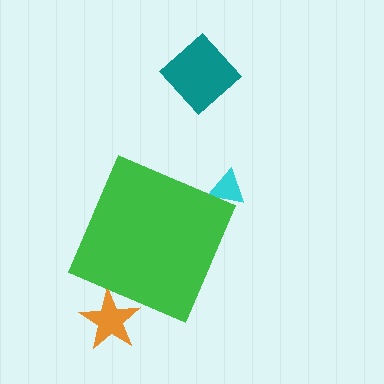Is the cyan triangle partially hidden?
Yes, the cyan triangle is partially hidden behind the green diamond.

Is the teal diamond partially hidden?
No, the teal diamond is fully visible.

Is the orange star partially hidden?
Yes, the orange star is partially hidden behind the green diamond.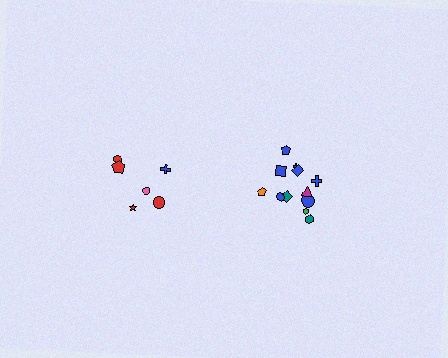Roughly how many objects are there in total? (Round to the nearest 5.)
Roughly 20 objects in total.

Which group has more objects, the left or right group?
The right group.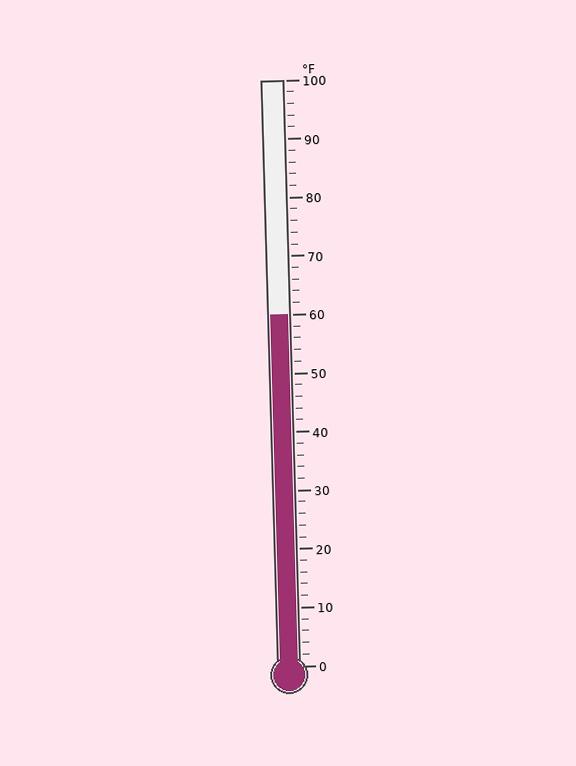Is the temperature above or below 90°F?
The temperature is below 90°F.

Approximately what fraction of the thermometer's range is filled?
The thermometer is filled to approximately 60% of its range.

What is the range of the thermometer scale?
The thermometer scale ranges from 0°F to 100°F.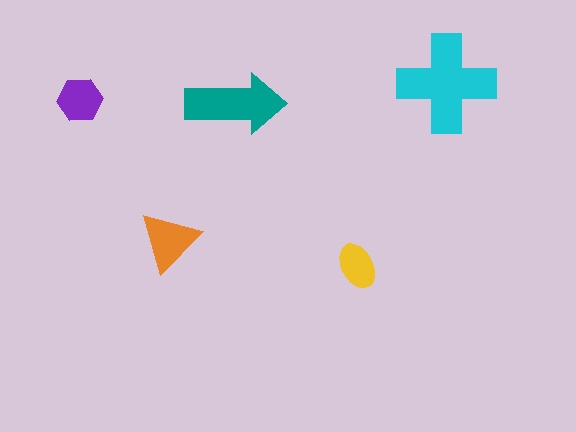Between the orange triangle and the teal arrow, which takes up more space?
The teal arrow.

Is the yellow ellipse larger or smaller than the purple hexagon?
Smaller.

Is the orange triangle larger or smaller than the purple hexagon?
Larger.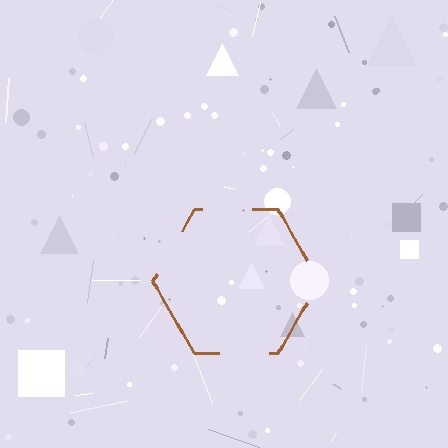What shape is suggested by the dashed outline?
The dashed outline suggests a hexagon.